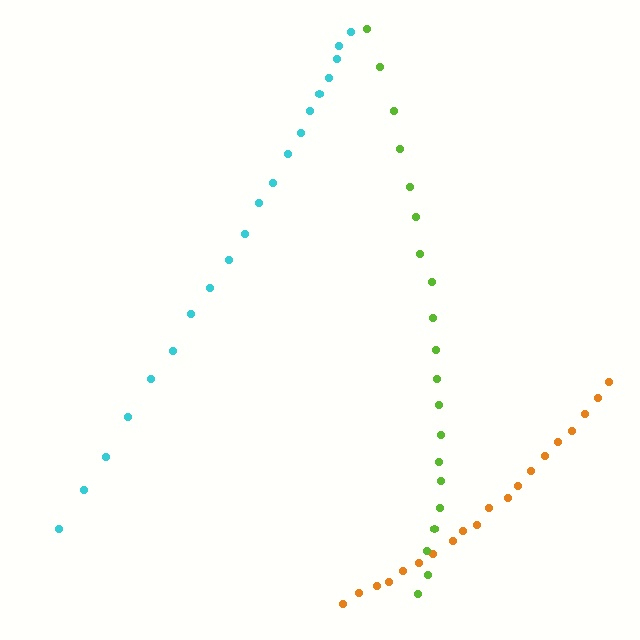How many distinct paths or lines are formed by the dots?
There are 3 distinct paths.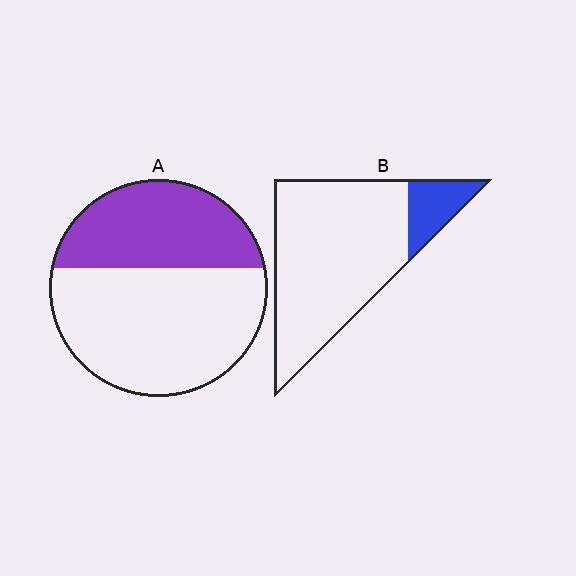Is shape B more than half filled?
No.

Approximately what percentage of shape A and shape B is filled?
A is approximately 40% and B is approximately 15%.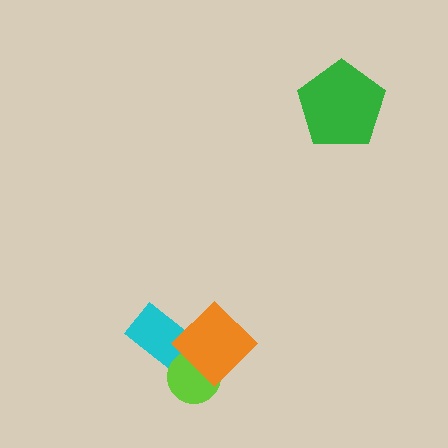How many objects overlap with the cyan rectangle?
2 objects overlap with the cyan rectangle.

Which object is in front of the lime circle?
The orange diamond is in front of the lime circle.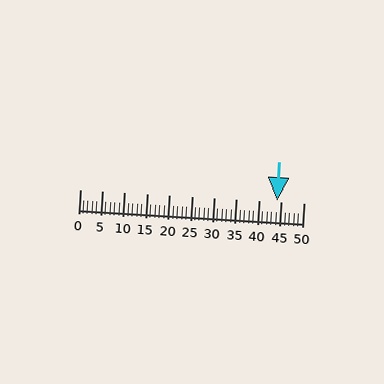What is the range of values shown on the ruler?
The ruler shows values from 0 to 50.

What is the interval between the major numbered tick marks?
The major tick marks are spaced 5 units apart.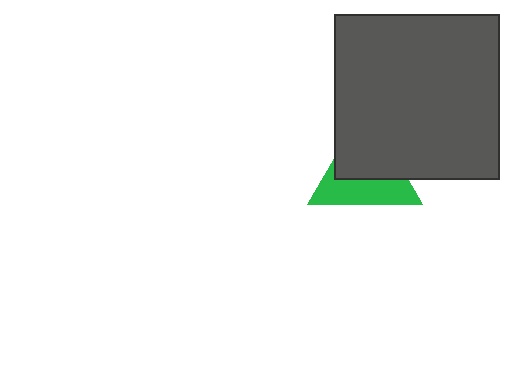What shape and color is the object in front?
The object in front is a dark gray square.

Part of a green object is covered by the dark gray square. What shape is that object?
It is a triangle.